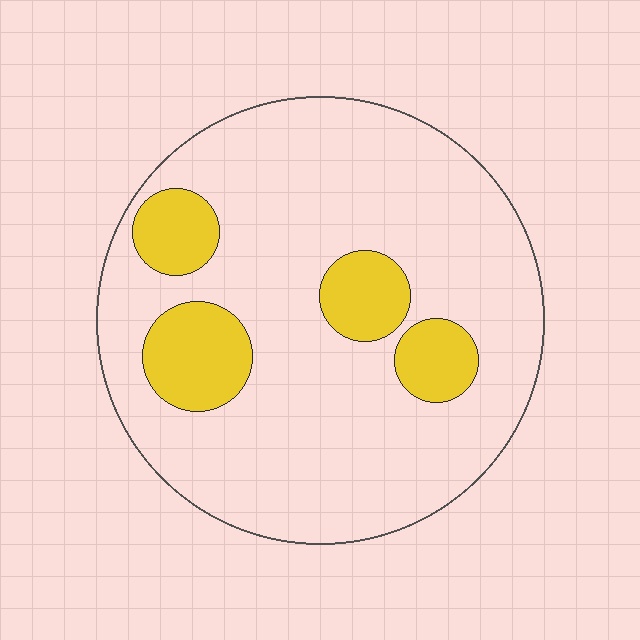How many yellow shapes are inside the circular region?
4.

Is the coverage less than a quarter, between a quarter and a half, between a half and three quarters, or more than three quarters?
Less than a quarter.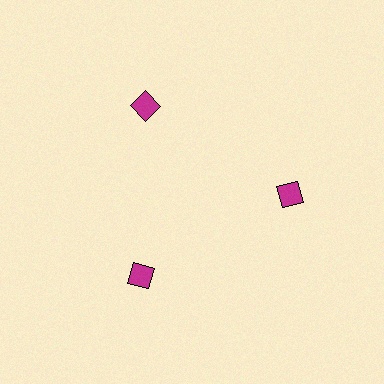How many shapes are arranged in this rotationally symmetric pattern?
There are 3 shapes, arranged in 3 groups of 1.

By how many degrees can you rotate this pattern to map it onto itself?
The pattern maps onto itself every 120 degrees of rotation.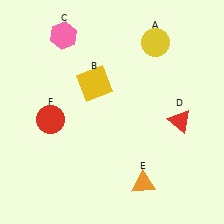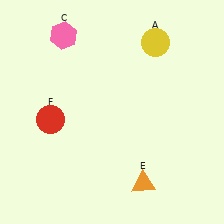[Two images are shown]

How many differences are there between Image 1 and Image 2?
There are 2 differences between the two images.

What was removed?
The yellow square (B), the red triangle (D) were removed in Image 2.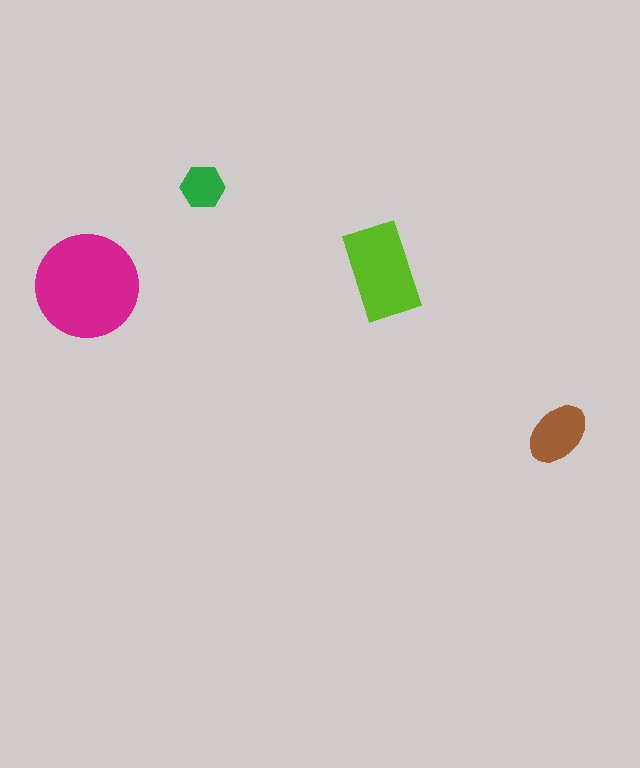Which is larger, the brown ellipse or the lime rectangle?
The lime rectangle.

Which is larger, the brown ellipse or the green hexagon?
The brown ellipse.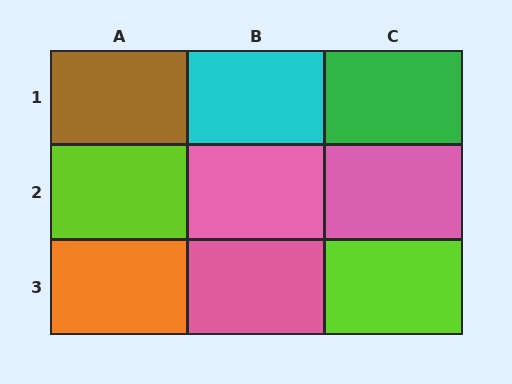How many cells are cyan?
1 cell is cyan.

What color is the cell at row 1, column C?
Green.